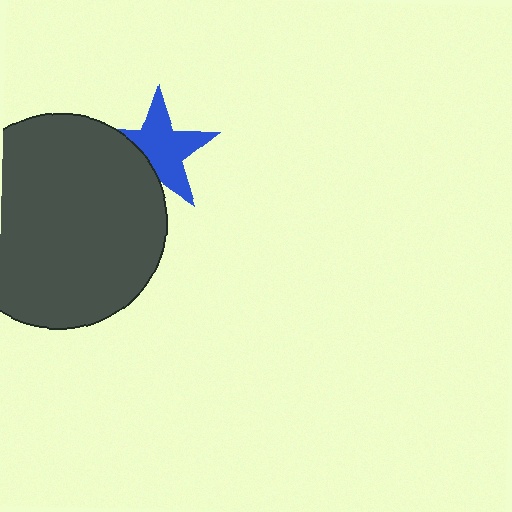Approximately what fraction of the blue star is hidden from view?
Roughly 31% of the blue star is hidden behind the dark gray circle.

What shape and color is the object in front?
The object in front is a dark gray circle.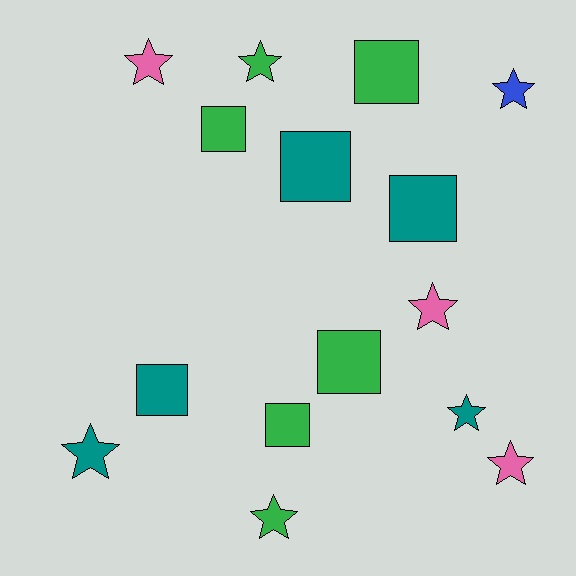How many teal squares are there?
There are 3 teal squares.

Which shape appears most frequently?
Star, with 8 objects.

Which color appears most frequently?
Green, with 6 objects.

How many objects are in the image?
There are 15 objects.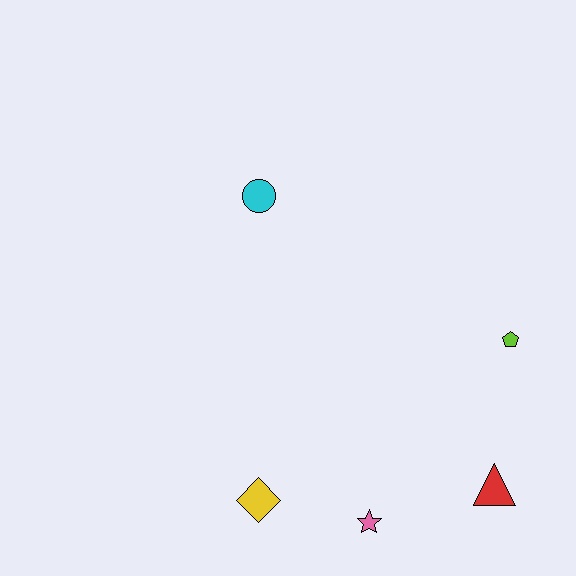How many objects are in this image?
There are 5 objects.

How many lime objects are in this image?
There is 1 lime object.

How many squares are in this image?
There are no squares.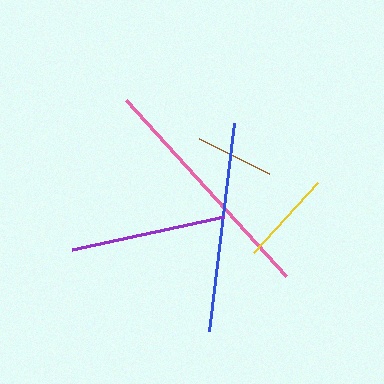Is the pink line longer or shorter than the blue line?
The pink line is longer than the blue line.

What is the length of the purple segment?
The purple segment is approximately 156 pixels long.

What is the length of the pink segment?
The pink segment is approximately 238 pixels long.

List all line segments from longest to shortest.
From longest to shortest: pink, blue, purple, yellow, brown.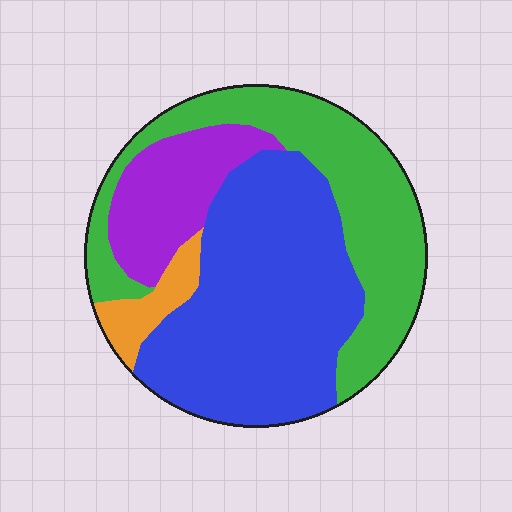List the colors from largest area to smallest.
From largest to smallest: blue, green, purple, orange.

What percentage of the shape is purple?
Purple takes up about one sixth (1/6) of the shape.